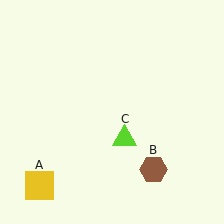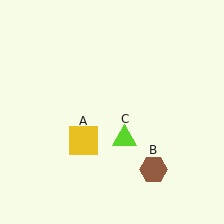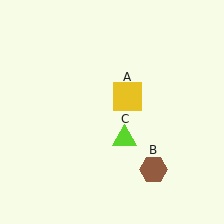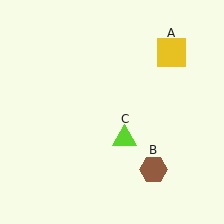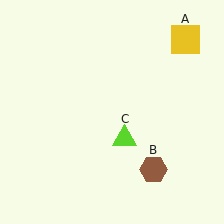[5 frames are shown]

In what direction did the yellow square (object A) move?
The yellow square (object A) moved up and to the right.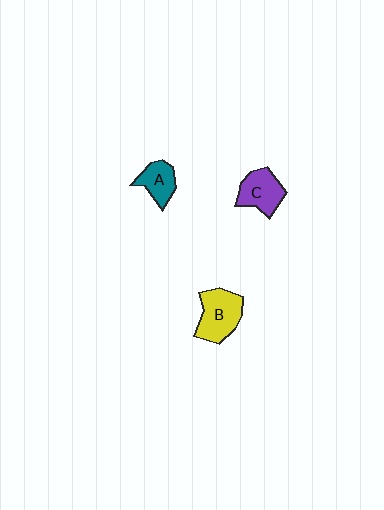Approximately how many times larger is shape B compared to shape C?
Approximately 1.2 times.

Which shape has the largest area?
Shape B (yellow).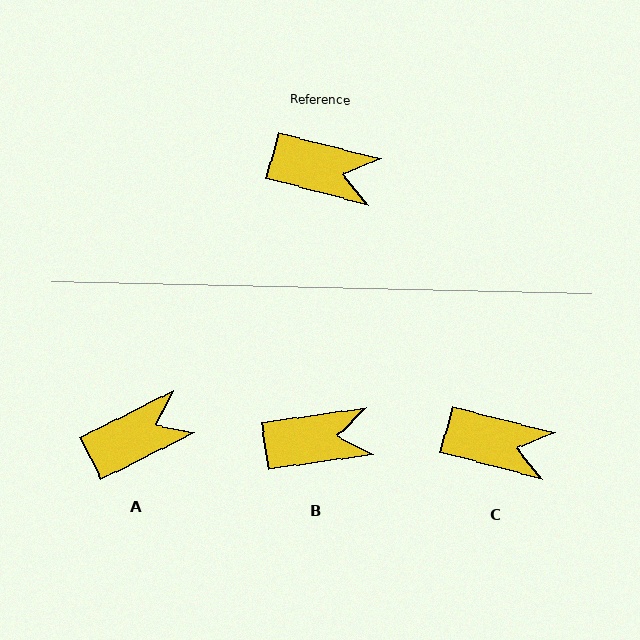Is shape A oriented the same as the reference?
No, it is off by about 41 degrees.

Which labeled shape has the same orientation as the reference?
C.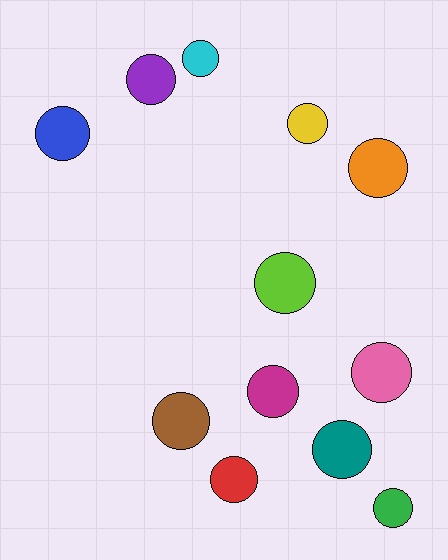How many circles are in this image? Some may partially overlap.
There are 12 circles.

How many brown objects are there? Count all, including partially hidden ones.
There is 1 brown object.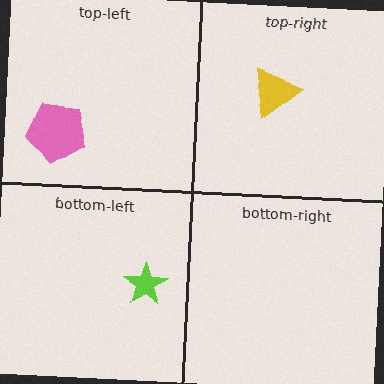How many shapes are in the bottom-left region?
1.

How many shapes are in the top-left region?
1.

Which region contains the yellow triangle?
The top-right region.